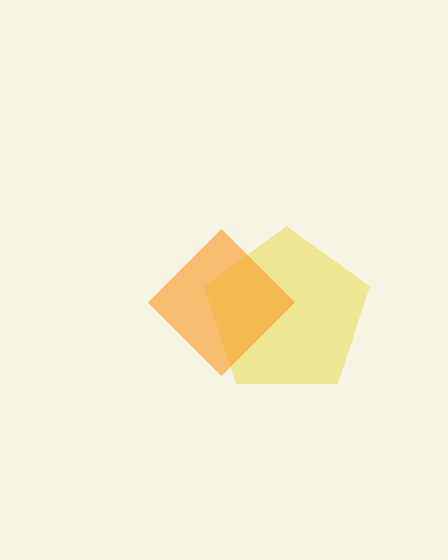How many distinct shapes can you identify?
There are 2 distinct shapes: a yellow pentagon, an orange diamond.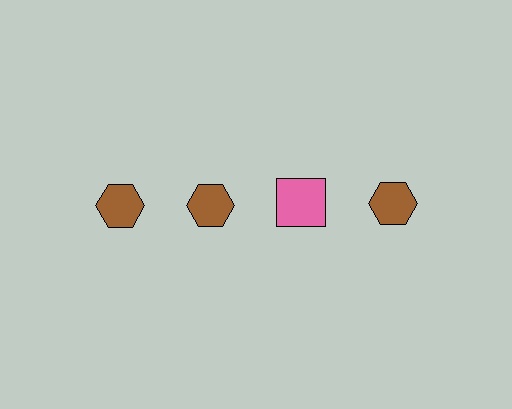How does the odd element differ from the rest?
It differs in both color (pink instead of brown) and shape (square instead of hexagon).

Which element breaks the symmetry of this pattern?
The pink square in the top row, center column breaks the symmetry. All other shapes are brown hexagons.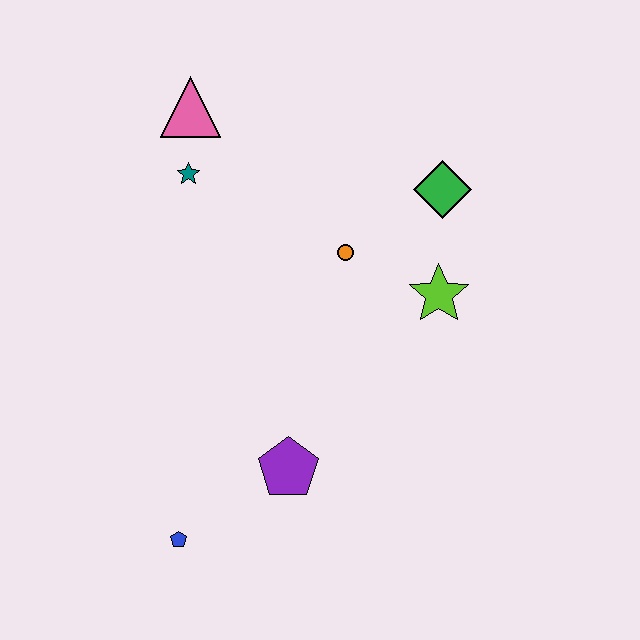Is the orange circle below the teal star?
Yes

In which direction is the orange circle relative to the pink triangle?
The orange circle is to the right of the pink triangle.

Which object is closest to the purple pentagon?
The blue pentagon is closest to the purple pentagon.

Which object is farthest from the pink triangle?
The blue pentagon is farthest from the pink triangle.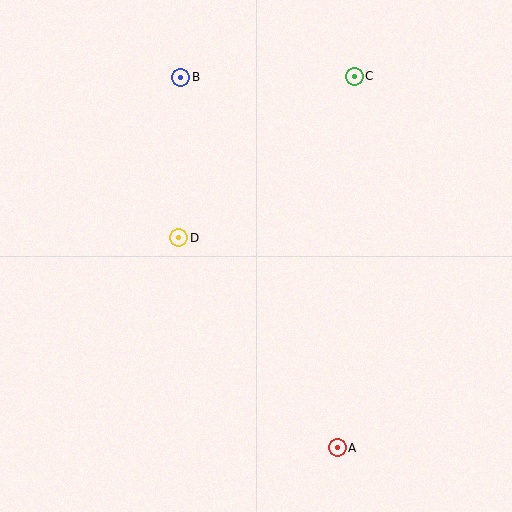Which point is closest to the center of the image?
Point D at (179, 238) is closest to the center.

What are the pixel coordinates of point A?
Point A is at (337, 448).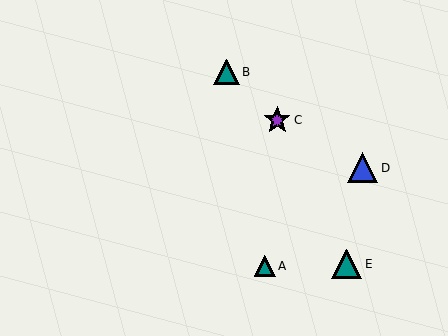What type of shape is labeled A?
Shape A is a teal triangle.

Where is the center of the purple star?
The center of the purple star is at (277, 120).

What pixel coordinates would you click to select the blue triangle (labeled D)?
Click at (363, 168) to select the blue triangle D.